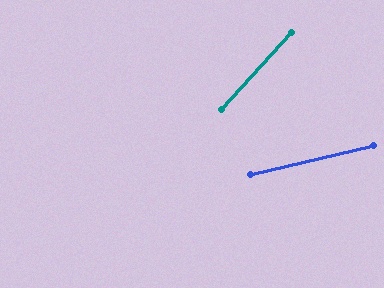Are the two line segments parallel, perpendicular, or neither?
Neither parallel nor perpendicular — they differ by about 35°.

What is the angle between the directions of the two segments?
Approximately 35 degrees.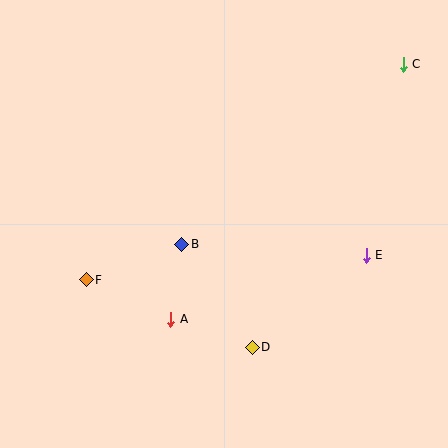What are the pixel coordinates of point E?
Point E is at (366, 255).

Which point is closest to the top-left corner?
Point F is closest to the top-left corner.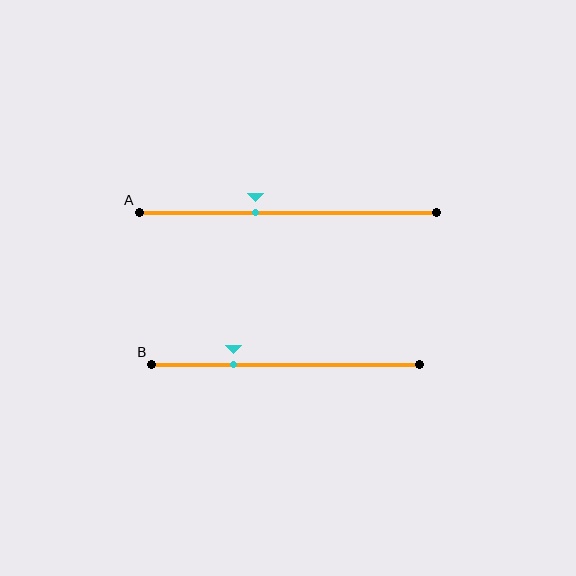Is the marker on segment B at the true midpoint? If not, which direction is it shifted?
No, the marker on segment B is shifted to the left by about 20% of the segment length.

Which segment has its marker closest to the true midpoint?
Segment A has its marker closest to the true midpoint.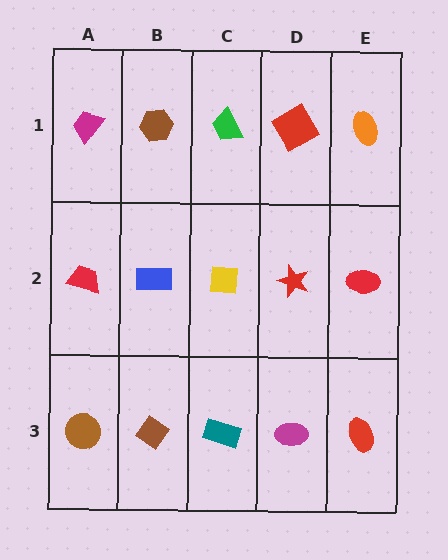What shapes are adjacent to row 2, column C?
A green trapezoid (row 1, column C), a teal rectangle (row 3, column C), a blue rectangle (row 2, column B), a red star (row 2, column D).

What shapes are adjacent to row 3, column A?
A red trapezoid (row 2, column A), a brown diamond (row 3, column B).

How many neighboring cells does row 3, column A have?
2.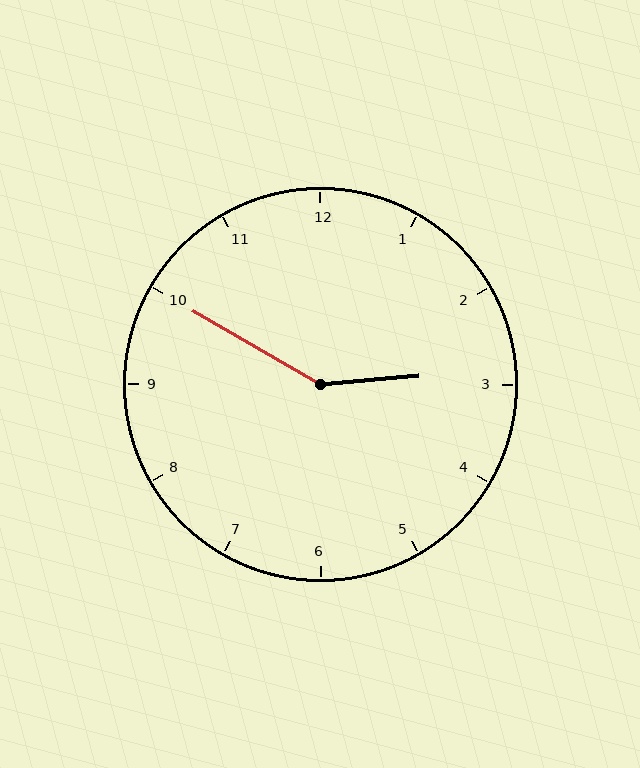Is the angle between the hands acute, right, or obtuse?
It is obtuse.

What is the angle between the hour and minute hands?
Approximately 145 degrees.